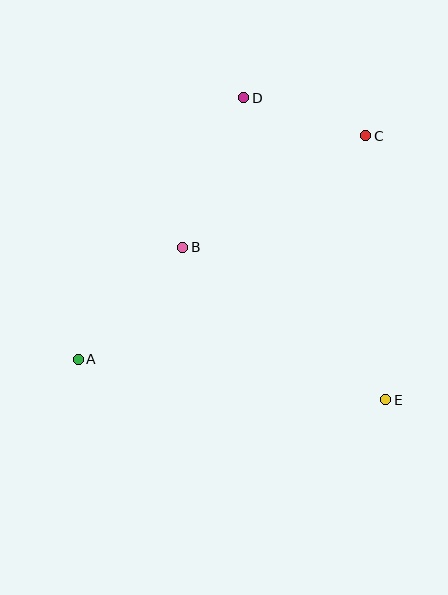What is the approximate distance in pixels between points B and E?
The distance between B and E is approximately 254 pixels.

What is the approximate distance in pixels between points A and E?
The distance between A and E is approximately 310 pixels.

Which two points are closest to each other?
Points C and D are closest to each other.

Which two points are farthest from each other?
Points A and C are farthest from each other.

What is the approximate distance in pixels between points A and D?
The distance between A and D is approximately 309 pixels.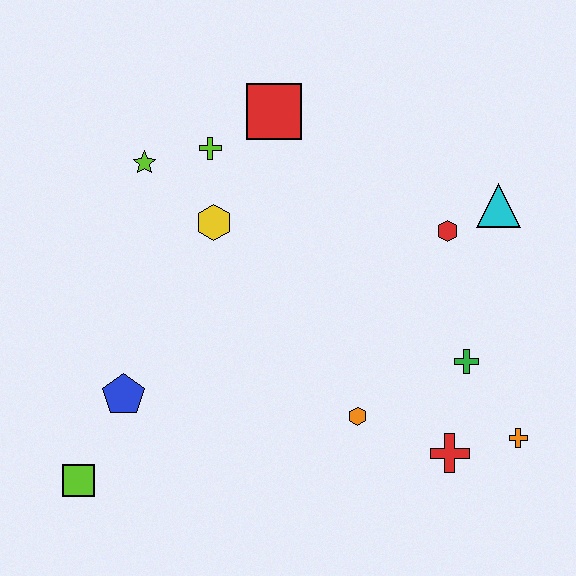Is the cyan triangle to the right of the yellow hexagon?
Yes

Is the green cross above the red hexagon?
No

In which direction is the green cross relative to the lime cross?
The green cross is to the right of the lime cross.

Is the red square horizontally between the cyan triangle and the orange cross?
No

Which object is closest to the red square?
The lime cross is closest to the red square.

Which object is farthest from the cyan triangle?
The lime square is farthest from the cyan triangle.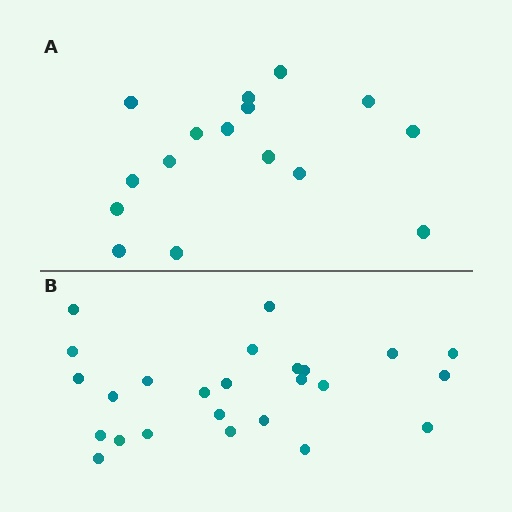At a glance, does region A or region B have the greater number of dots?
Region B (the bottom region) has more dots.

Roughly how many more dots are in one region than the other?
Region B has roughly 8 or so more dots than region A.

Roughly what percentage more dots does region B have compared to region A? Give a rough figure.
About 55% more.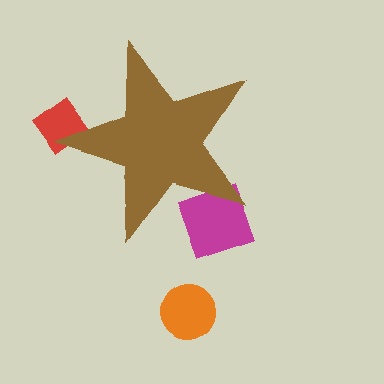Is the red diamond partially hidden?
Yes, the red diamond is partially hidden behind the brown star.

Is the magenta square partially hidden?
Yes, the magenta square is partially hidden behind the brown star.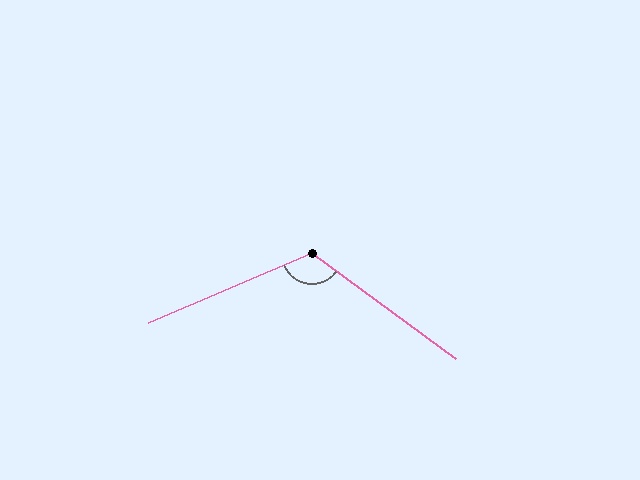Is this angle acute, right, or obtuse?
It is obtuse.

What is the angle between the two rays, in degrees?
Approximately 121 degrees.